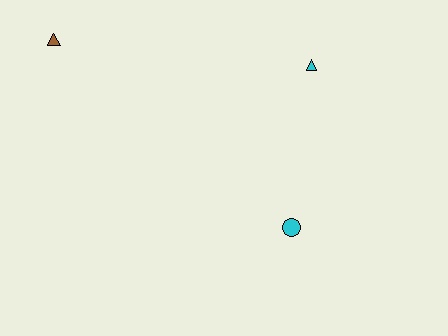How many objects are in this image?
There are 3 objects.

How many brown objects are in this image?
There is 1 brown object.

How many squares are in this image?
There are no squares.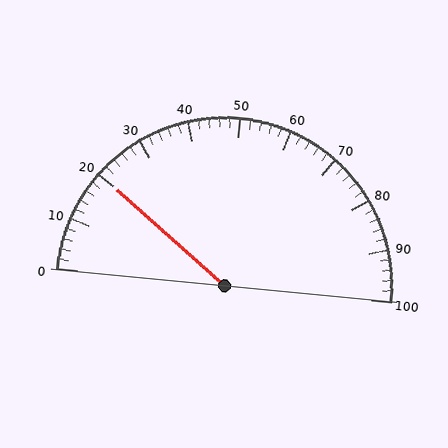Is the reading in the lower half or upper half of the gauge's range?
The reading is in the lower half of the range (0 to 100).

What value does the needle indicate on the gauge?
The needle indicates approximately 20.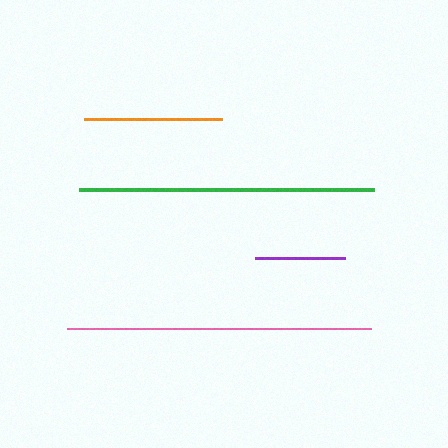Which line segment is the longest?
The pink line is the longest at approximately 304 pixels.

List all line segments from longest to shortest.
From longest to shortest: pink, green, orange, purple.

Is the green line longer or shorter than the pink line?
The pink line is longer than the green line.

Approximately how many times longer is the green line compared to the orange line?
The green line is approximately 2.1 times the length of the orange line.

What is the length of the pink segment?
The pink segment is approximately 304 pixels long.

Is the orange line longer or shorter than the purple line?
The orange line is longer than the purple line.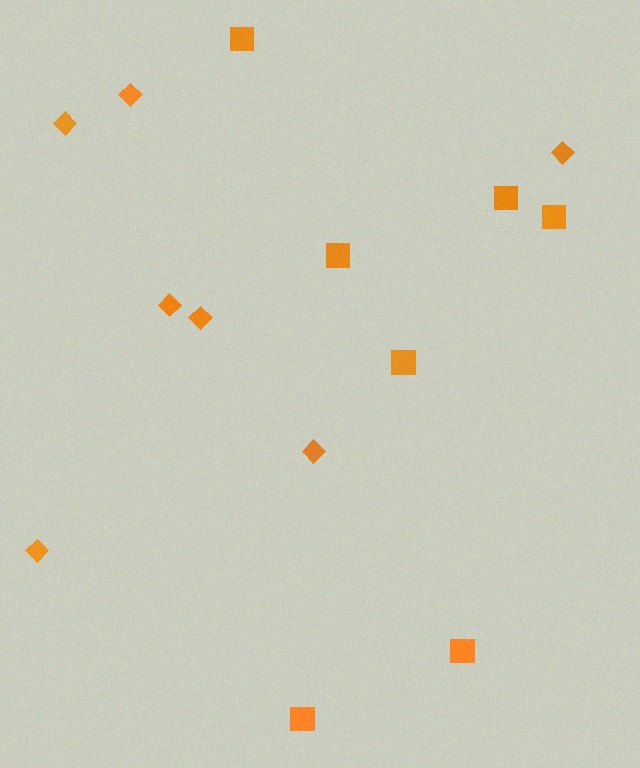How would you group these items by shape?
There are 2 groups: one group of diamonds (7) and one group of squares (7).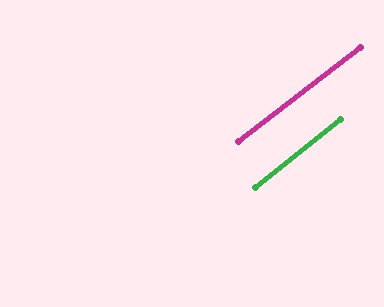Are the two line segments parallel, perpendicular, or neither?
Parallel — their directions differ by only 1.1°.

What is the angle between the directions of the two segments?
Approximately 1 degree.